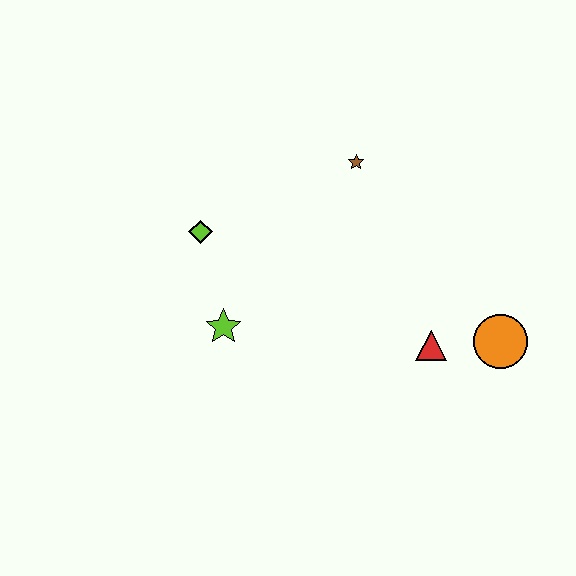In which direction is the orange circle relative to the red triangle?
The orange circle is to the right of the red triangle.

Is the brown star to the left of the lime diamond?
No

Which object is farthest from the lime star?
The orange circle is farthest from the lime star.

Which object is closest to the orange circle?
The red triangle is closest to the orange circle.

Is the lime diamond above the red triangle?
Yes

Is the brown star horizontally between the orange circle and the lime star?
Yes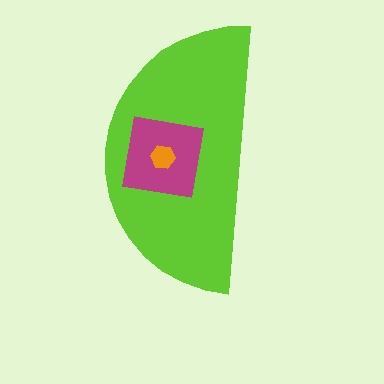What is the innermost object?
The orange hexagon.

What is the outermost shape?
The lime semicircle.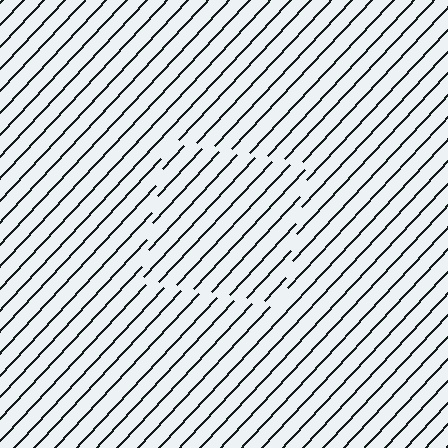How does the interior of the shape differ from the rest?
The interior of the shape contains the same grating, shifted by half a period — the contour is defined by the phase discontinuity where line-ends from the inner and outer gratings abut.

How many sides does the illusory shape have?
4 sides — the line-ends trace a square.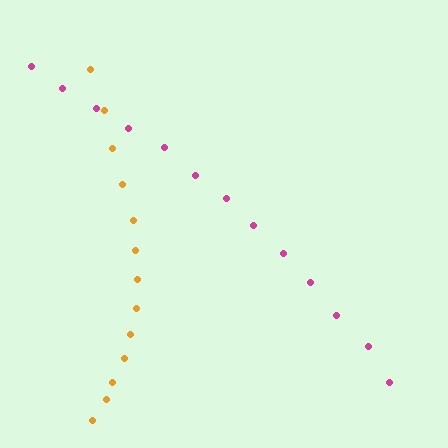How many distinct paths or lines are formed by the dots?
There are 2 distinct paths.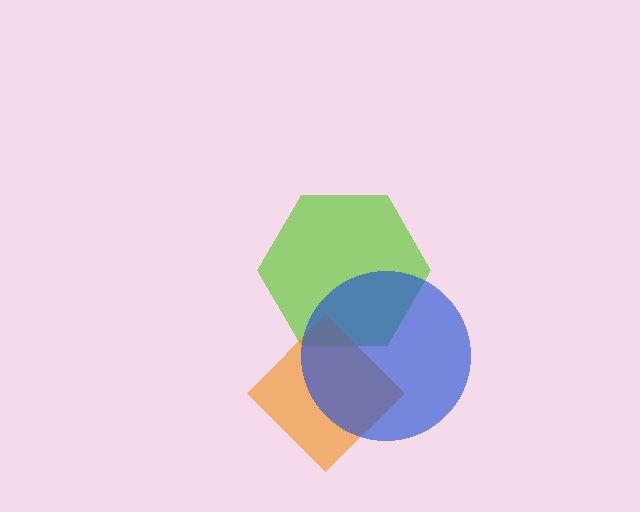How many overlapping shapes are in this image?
There are 3 overlapping shapes in the image.